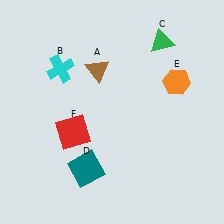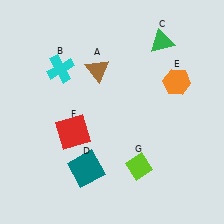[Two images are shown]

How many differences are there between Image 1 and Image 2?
There is 1 difference between the two images.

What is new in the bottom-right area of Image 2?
A lime diamond (G) was added in the bottom-right area of Image 2.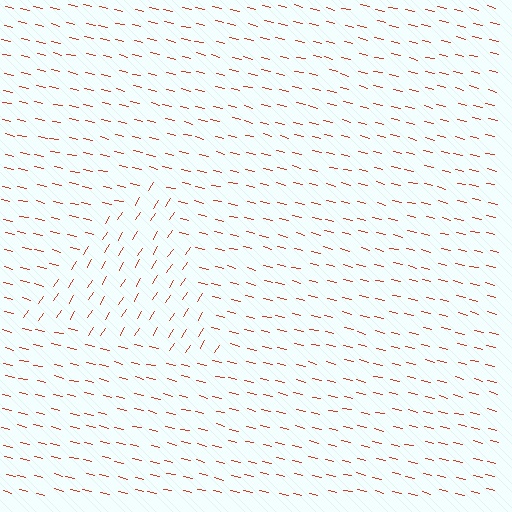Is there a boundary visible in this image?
Yes, there is a texture boundary formed by a change in line orientation.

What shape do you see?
I see a triangle.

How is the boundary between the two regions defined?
The boundary is defined purely by a change in line orientation (approximately 71 degrees difference). All lines are the same color and thickness.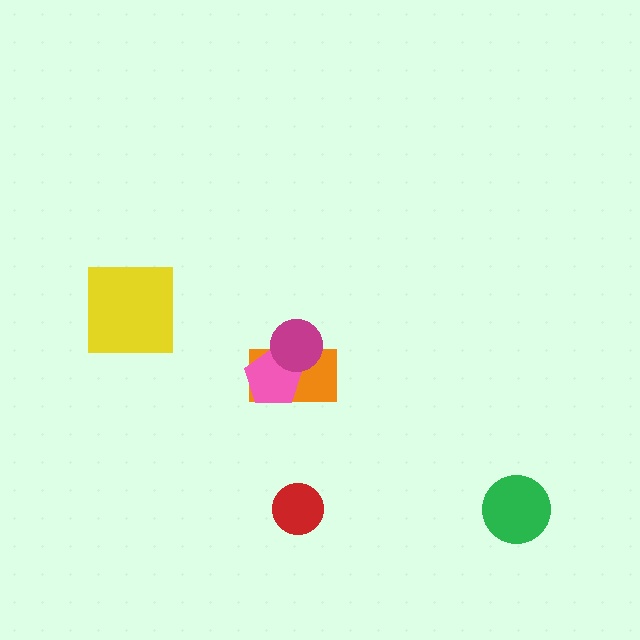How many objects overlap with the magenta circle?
2 objects overlap with the magenta circle.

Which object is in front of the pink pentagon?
The magenta circle is in front of the pink pentagon.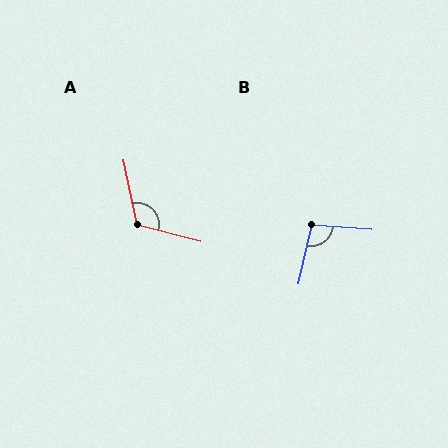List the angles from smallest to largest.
B (99°), A (117°).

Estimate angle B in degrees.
Approximately 99 degrees.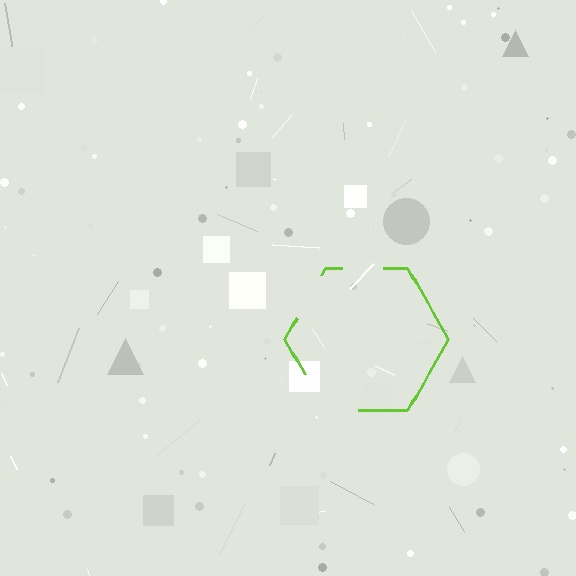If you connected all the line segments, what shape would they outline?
They would outline a hexagon.